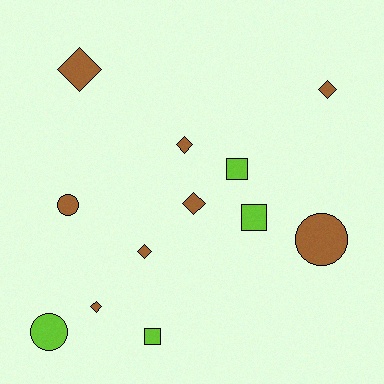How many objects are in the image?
There are 12 objects.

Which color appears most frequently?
Brown, with 8 objects.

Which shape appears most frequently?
Diamond, with 6 objects.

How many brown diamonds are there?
There are 6 brown diamonds.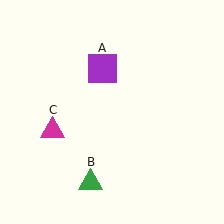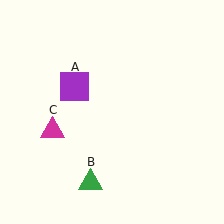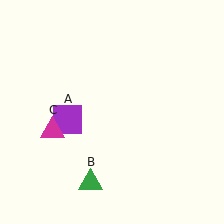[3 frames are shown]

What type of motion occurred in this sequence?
The purple square (object A) rotated counterclockwise around the center of the scene.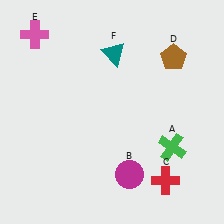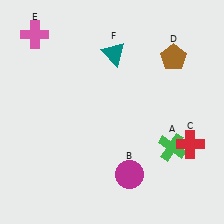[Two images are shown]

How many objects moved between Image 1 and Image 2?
1 object moved between the two images.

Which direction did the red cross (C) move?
The red cross (C) moved up.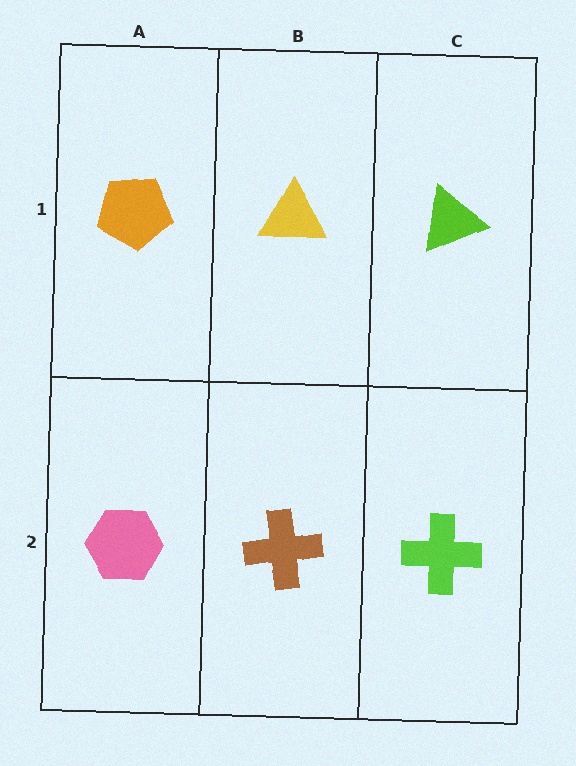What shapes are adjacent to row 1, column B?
A brown cross (row 2, column B), an orange pentagon (row 1, column A), a lime triangle (row 1, column C).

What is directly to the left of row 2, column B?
A pink hexagon.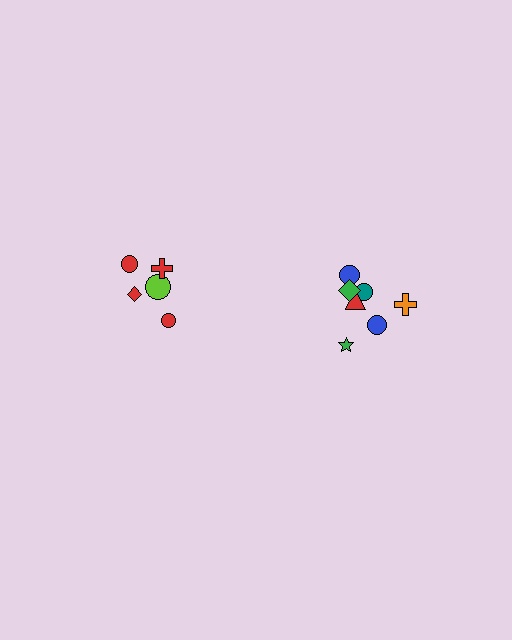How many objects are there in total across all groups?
There are 12 objects.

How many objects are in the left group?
There are 5 objects.